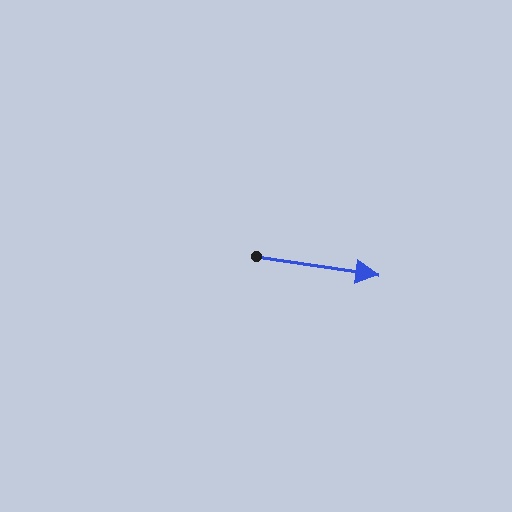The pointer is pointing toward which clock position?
Roughly 3 o'clock.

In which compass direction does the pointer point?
East.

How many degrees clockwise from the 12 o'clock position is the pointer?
Approximately 99 degrees.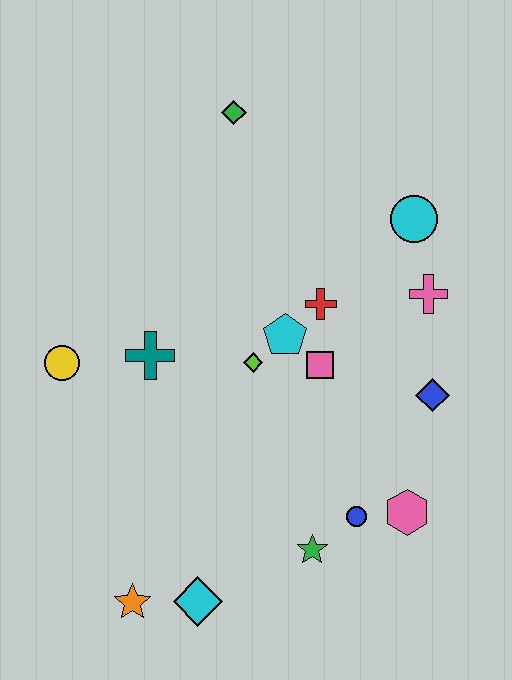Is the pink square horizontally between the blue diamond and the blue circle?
No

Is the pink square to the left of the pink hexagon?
Yes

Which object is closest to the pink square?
The cyan pentagon is closest to the pink square.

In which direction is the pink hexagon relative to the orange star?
The pink hexagon is to the right of the orange star.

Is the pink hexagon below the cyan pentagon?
Yes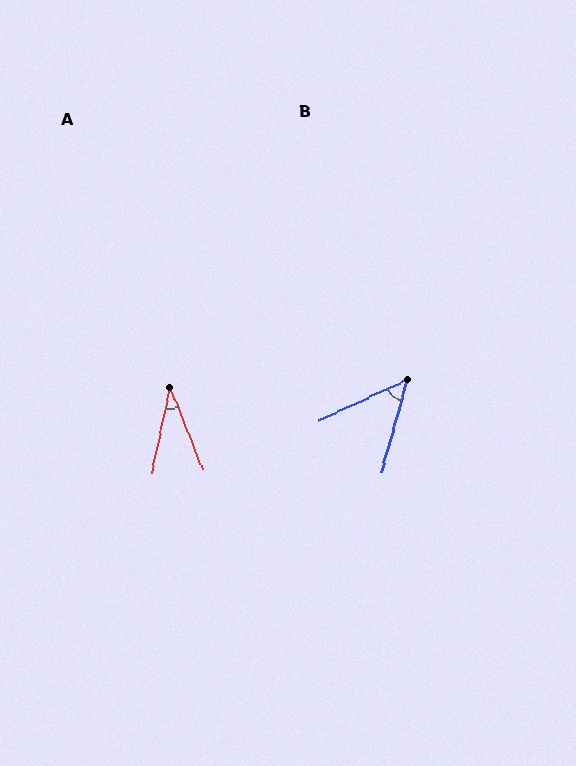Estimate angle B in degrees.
Approximately 50 degrees.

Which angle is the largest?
B, at approximately 50 degrees.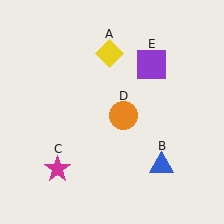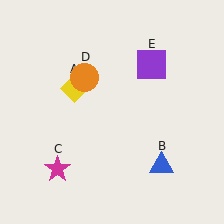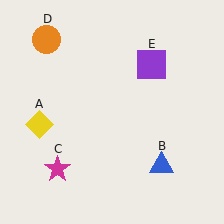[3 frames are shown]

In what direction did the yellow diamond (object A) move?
The yellow diamond (object A) moved down and to the left.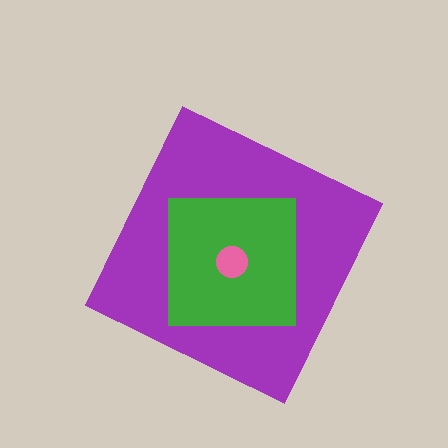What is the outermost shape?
The purple diamond.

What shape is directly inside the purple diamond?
The green square.